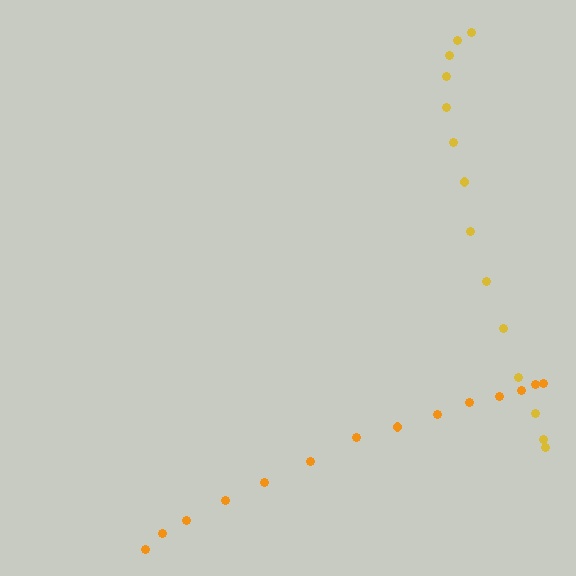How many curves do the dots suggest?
There are 2 distinct paths.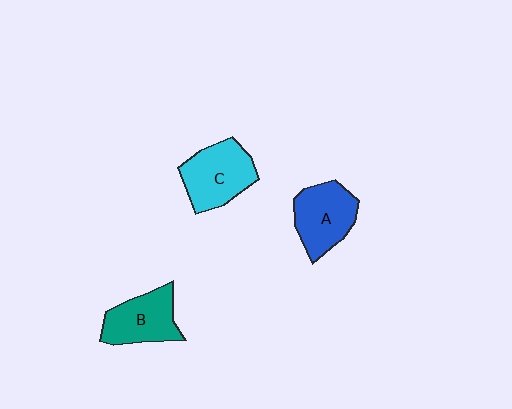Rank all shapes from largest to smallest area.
From largest to smallest: C (cyan), A (blue), B (teal).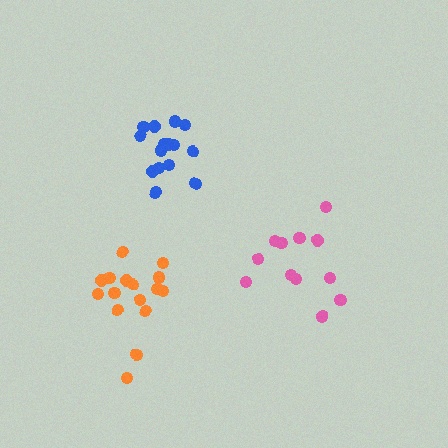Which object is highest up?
The blue cluster is topmost.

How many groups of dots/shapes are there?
There are 3 groups.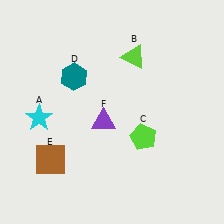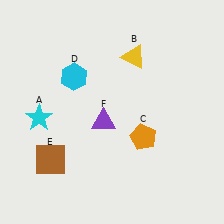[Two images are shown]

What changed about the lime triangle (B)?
In Image 1, B is lime. In Image 2, it changed to yellow.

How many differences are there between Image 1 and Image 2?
There are 3 differences between the two images.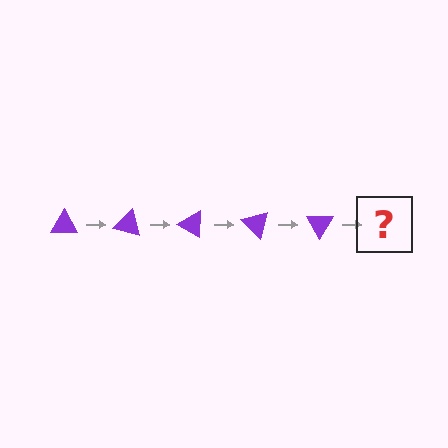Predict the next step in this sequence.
The next step is a purple triangle rotated 75 degrees.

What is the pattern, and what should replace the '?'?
The pattern is that the triangle rotates 15 degrees each step. The '?' should be a purple triangle rotated 75 degrees.